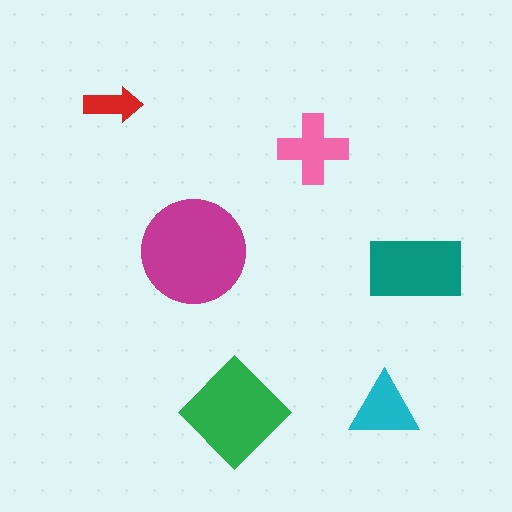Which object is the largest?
The magenta circle.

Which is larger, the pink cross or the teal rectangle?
The teal rectangle.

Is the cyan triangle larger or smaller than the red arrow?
Larger.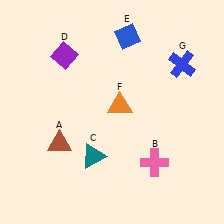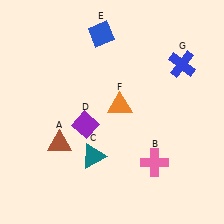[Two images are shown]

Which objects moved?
The objects that moved are: the purple diamond (D), the blue diamond (E).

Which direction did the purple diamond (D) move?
The purple diamond (D) moved down.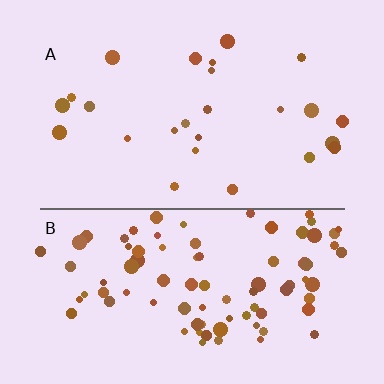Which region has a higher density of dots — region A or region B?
B (the bottom).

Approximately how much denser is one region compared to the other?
Approximately 3.6× — region B over region A.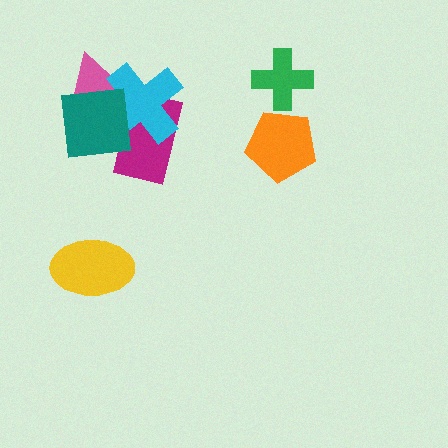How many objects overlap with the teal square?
3 objects overlap with the teal square.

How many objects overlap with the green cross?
0 objects overlap with the green cross.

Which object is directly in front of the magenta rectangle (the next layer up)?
The cyan cross is directly in front of the magenta rectangle.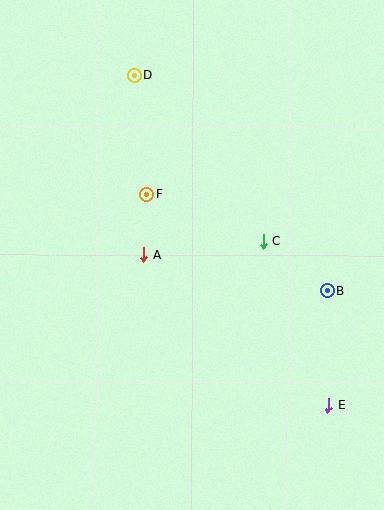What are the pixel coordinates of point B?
Point B is at (327, 291).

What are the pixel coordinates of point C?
Point C is at (263, 242).